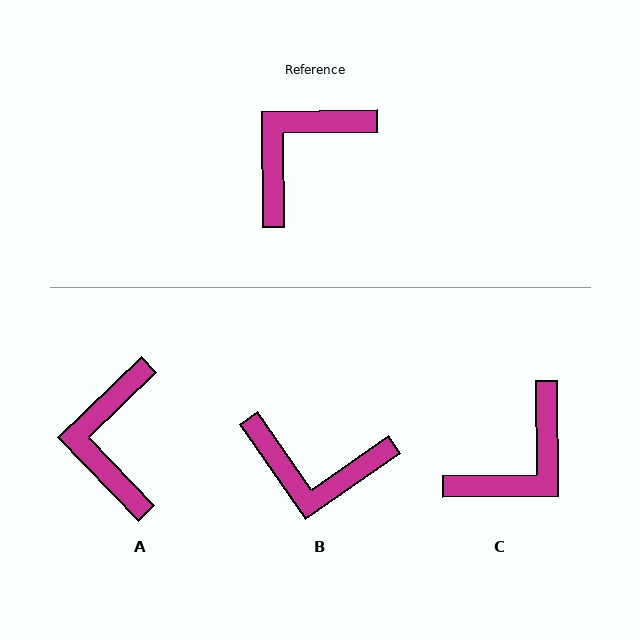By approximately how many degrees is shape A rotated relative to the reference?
Approximately 43 degrees counter-clockwise.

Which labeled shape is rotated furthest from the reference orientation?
C, about 180 degrees away.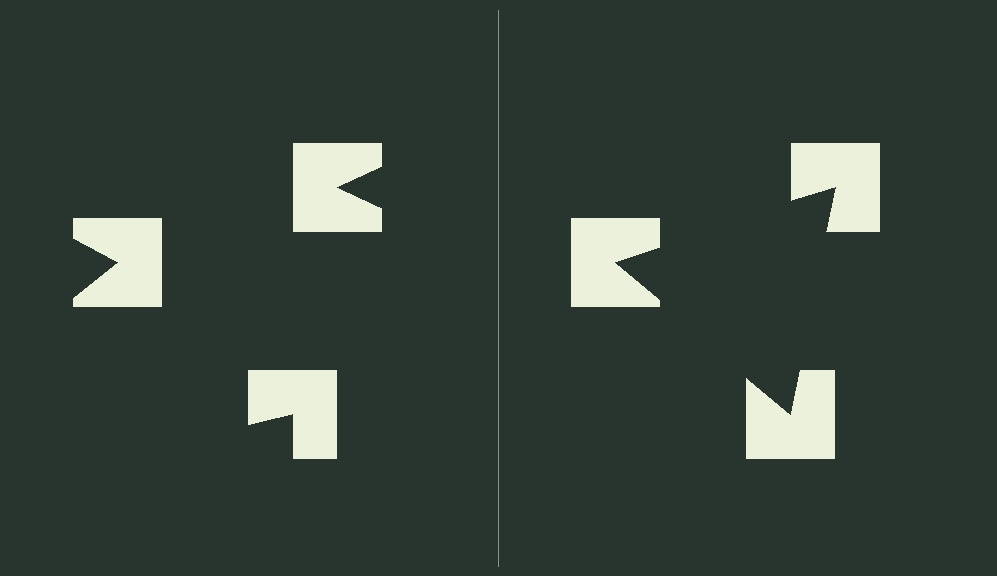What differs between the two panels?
The notched squares are positioned identically on both sides; only the wedge orientations differ. On the right they align to a triangle; on the left they are misaligned.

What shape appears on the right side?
An illusory triangle.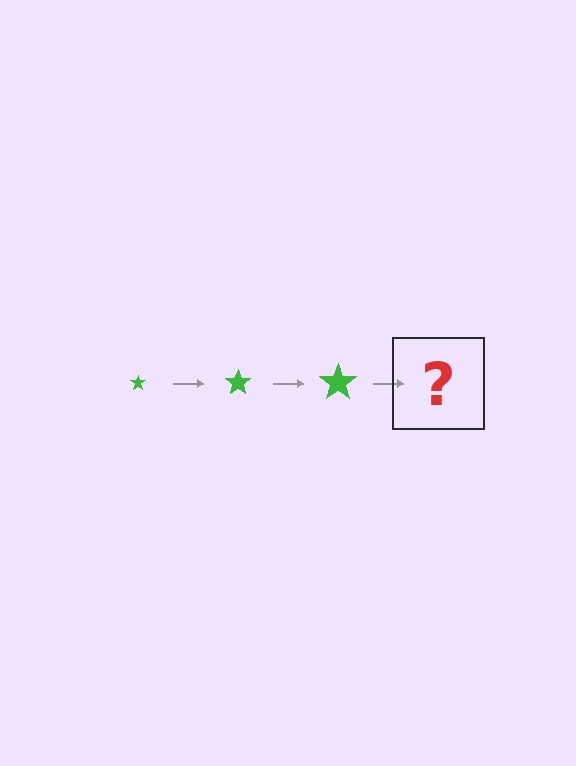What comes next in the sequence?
The next element should be a green star, larger than the previous one.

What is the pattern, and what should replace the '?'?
The pattern is that the star gets progressively larger each step. The '?' should be a green star, larger than the previous one.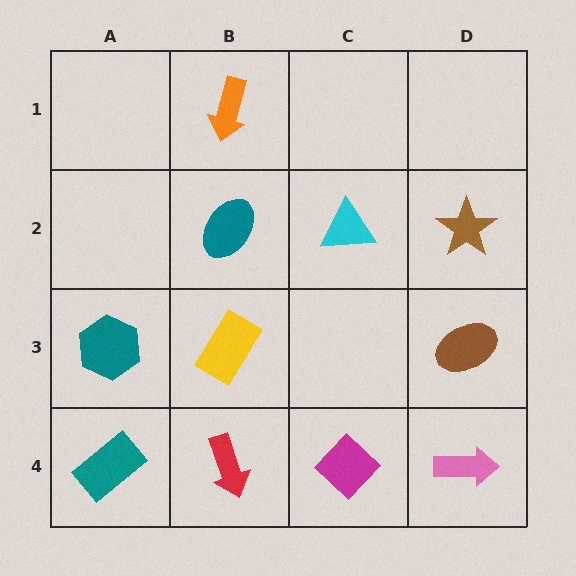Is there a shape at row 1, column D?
No, that cell is empty.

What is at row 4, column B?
A red arrow.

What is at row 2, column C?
A cyan triangle.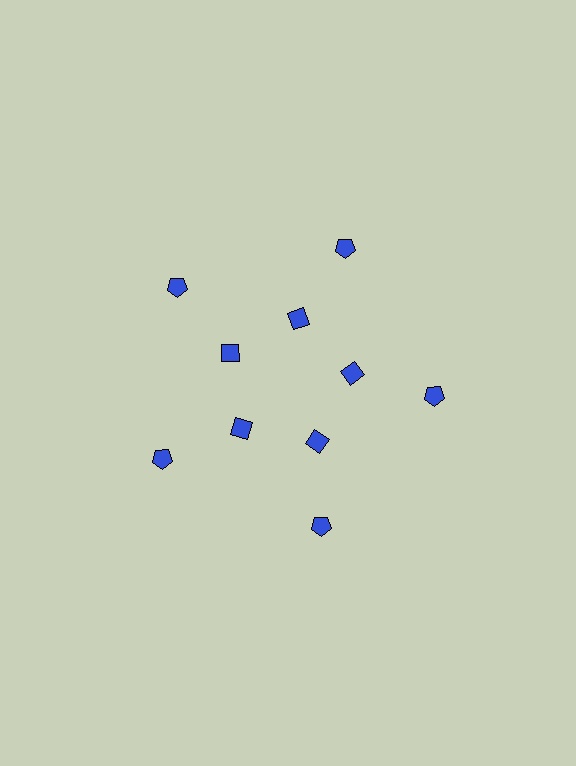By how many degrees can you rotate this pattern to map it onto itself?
The pattern maps onto itself every 72 degrees of rotation.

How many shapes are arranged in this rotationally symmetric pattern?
There are 10 shapes, arranged in 5 groups of 2.